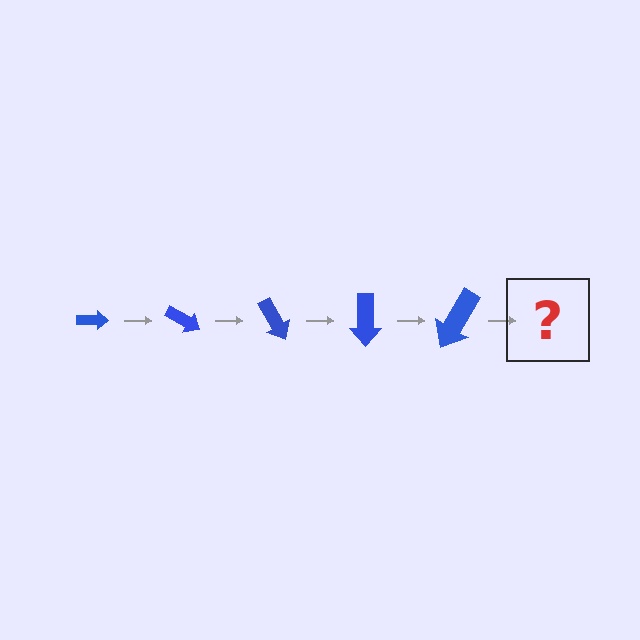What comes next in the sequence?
The next element should be an arrow, larger than the previous one and rotated 150 degrees from the start.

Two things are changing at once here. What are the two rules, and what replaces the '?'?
The two rules are that the arrow grows larger each step and it rotates 30 degrees each step. The '?' should be an arrow, larger than the previous one and rotated 150 degrees from the start.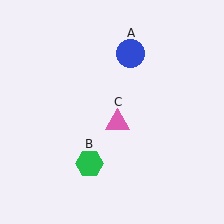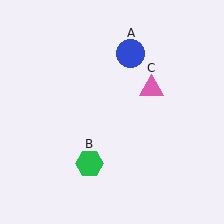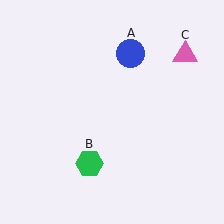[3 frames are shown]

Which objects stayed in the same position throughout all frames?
Blue circle (object A) and green hexagon (object B) remained stationary.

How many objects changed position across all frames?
1 object changed position: pink triangle (object C).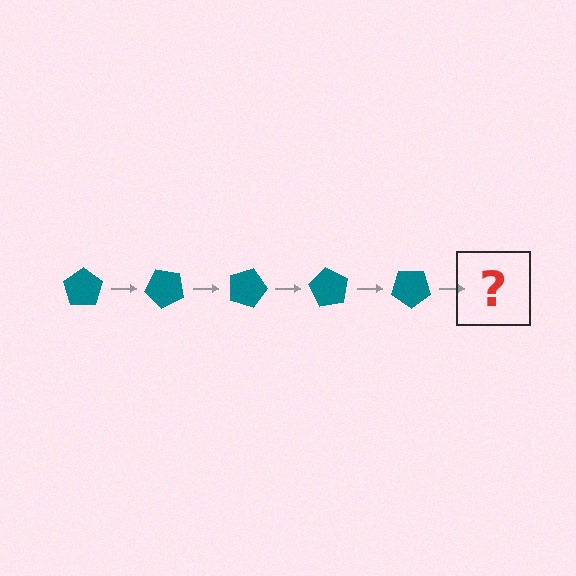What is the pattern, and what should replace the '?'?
The pattern is that the pentagon rotates 45 degrees each step. The '?' should be a teal pentagon rotated 225 degrees.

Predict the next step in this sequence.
The next step is a teal pentagon rotated 225 degrees.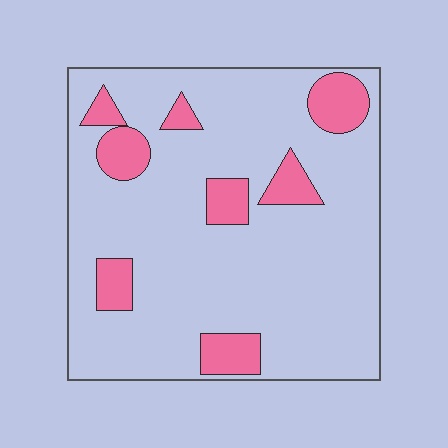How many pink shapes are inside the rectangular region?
8.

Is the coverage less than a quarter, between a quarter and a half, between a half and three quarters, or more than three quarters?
Less than a quarter.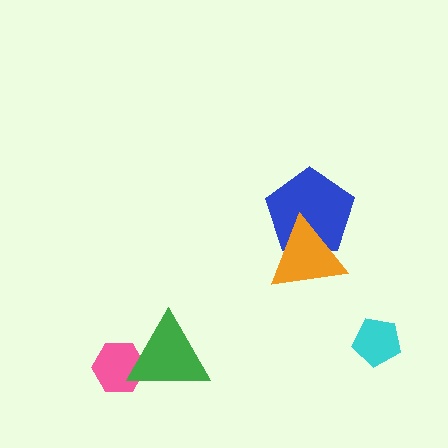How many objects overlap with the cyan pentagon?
0 objects overlap with the cyan pentagon.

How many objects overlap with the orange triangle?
1 object overlaps with the orange triangle.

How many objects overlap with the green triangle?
1 object overlaps with the green triangle.